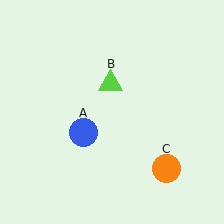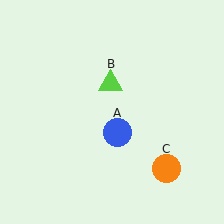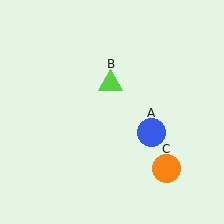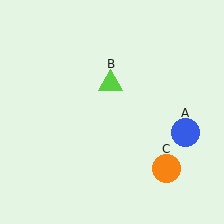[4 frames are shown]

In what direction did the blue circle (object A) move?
The blue circle (object A) moved right.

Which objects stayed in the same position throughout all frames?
Lime triangle (object B) and orange circle (object C) remained stationary.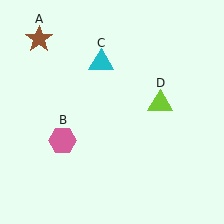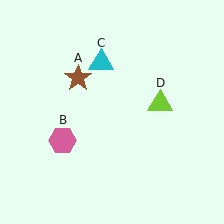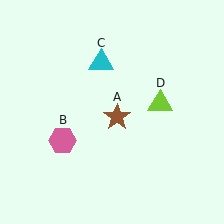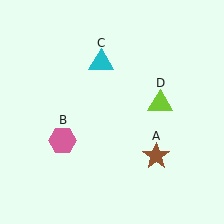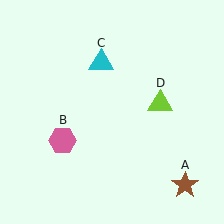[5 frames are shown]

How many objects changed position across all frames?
1 object changed position: brown star (object A).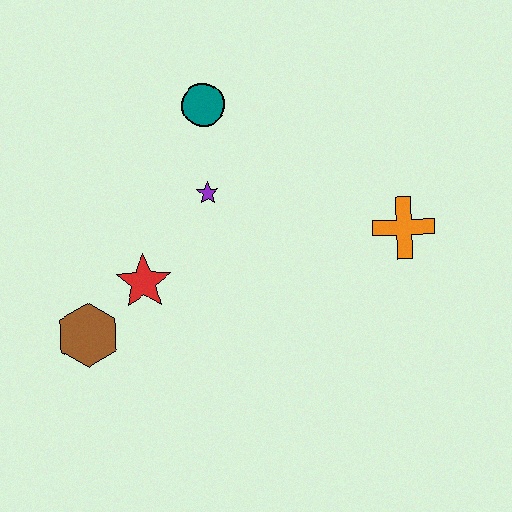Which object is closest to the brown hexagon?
The red star is closest to the brown hexagon.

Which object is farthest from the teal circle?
The brown hexagon is farthest from the teal circle.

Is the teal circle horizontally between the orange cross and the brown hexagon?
Yes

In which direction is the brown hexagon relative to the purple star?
The brown hexagon is below the purple star.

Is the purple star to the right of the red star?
Yes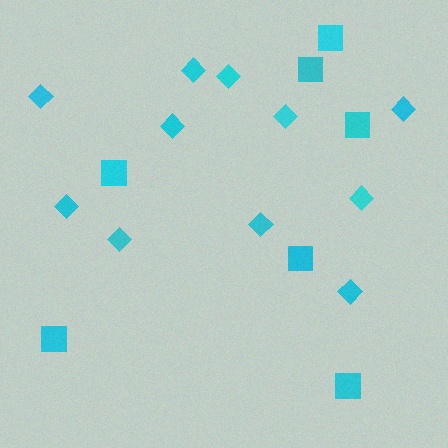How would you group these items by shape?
There are 2 groups: one group of squares (7) and one group of diamonds (11).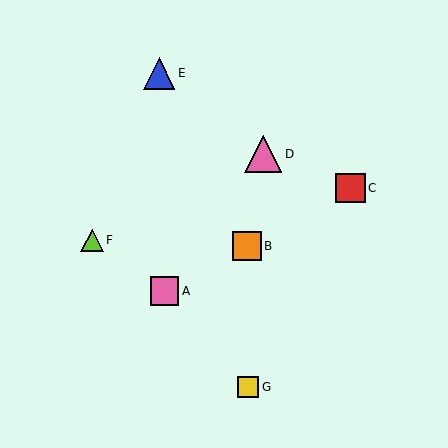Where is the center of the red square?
The center of the red square is at (350, 188).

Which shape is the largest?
The pink triangle (labeled D) is the largest.